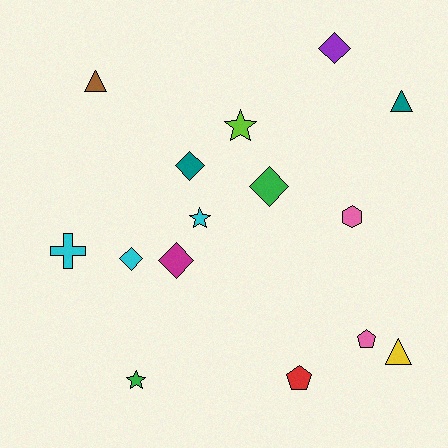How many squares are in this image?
There are no squares.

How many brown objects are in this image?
There is 1 brown object.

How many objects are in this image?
There are 15 objects.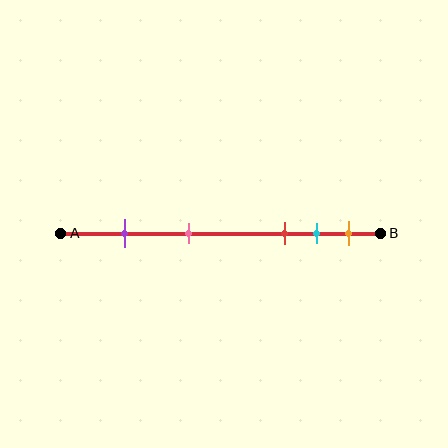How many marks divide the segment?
There are 5 marks dividing the segment.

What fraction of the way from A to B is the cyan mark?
The cyan mark is approximately 80% (0.8) of the way from A to B.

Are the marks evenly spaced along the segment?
No, the marks are not evenly spaced.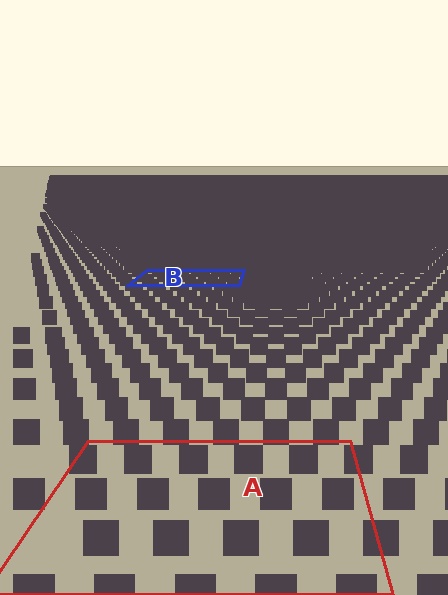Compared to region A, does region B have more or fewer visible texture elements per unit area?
Region B has more texture elements per unit area — they are packed more densely because it is farther away.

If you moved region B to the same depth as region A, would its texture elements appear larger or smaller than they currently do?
They would appear larger. At a closer depth, the same texture elements are projected at a bigger on-screen size.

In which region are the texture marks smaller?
The texture marks are smaller in region B, because it is farther away.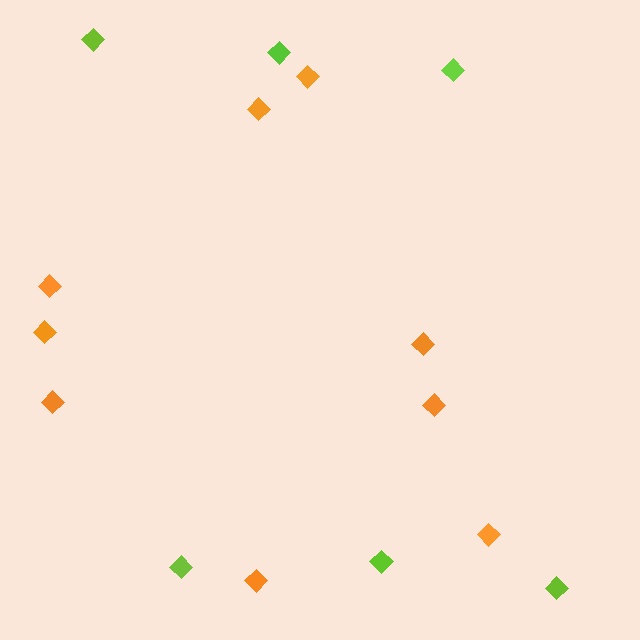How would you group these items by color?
There are 2 groups: one group of orange diamonds (9) and one group of lime diamonds (6).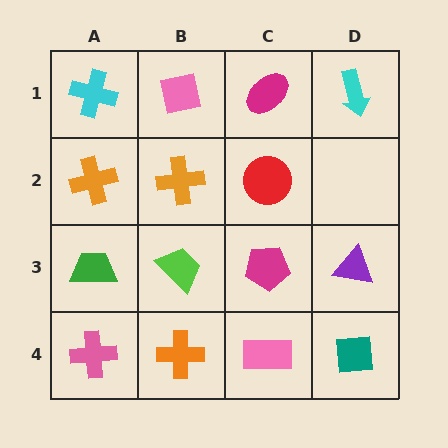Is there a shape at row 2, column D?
No, that cell is empty.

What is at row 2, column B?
An orange cross.